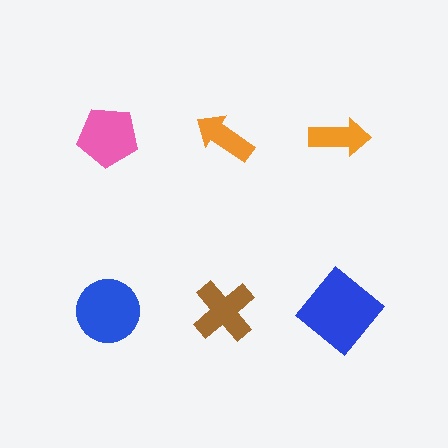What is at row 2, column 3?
A blue diamond.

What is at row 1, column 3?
An orange arrow.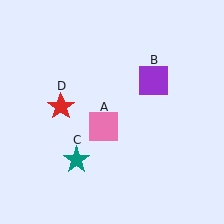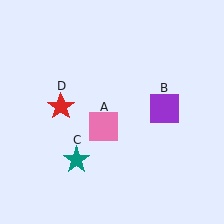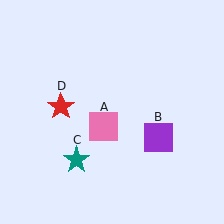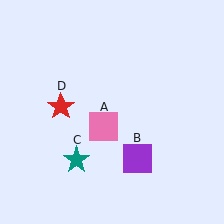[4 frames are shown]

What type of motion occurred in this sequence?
The purple square (object B) rotated clockwise around the center of the scene.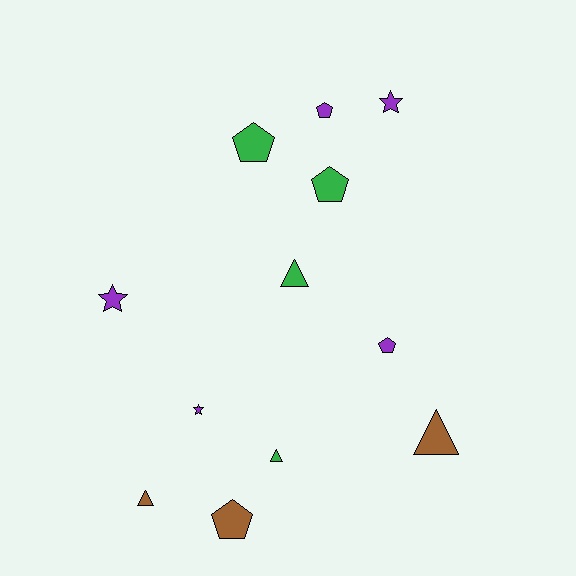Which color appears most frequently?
Purple, with 5 objects.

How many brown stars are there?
There are no brown stars.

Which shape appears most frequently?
Pentagon, with 5 objects.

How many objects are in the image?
There are 12 objects.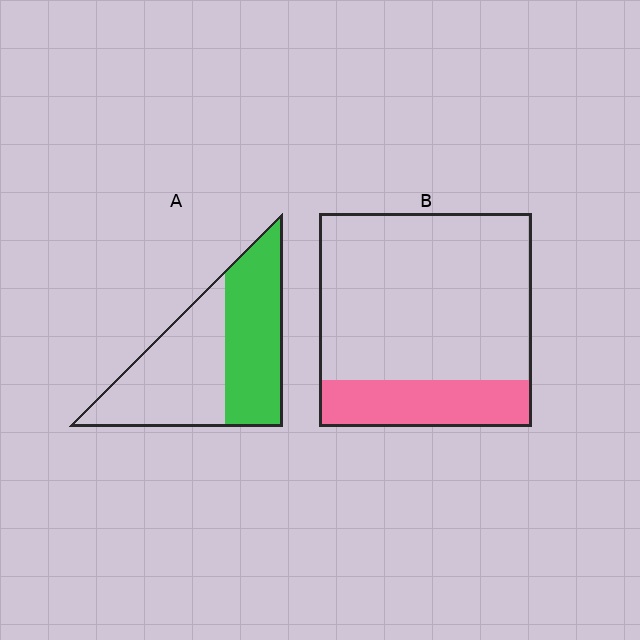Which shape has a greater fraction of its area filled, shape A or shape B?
Shape A.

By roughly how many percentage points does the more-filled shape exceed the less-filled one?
By roughly 25 percentage points (A over B).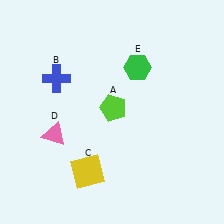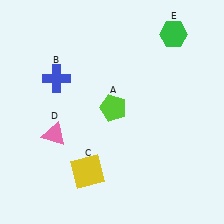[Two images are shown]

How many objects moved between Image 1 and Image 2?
1 object moved between the two images.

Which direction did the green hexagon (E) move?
The green hexagon (E) moved right.